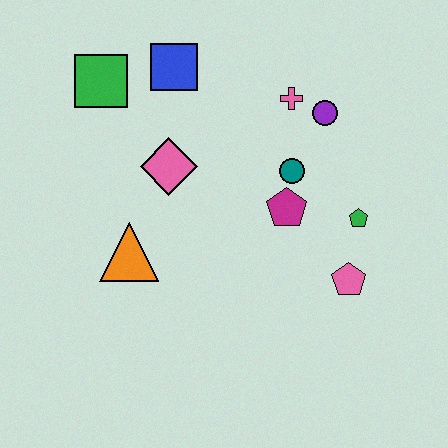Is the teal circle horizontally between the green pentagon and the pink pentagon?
No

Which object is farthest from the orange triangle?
The purple circle is farthest from the orange triangle.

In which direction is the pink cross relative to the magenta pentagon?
The pink cross is above the magenta pentagon.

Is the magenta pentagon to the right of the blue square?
Yes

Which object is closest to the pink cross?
The purple circle is closest to the pink cross.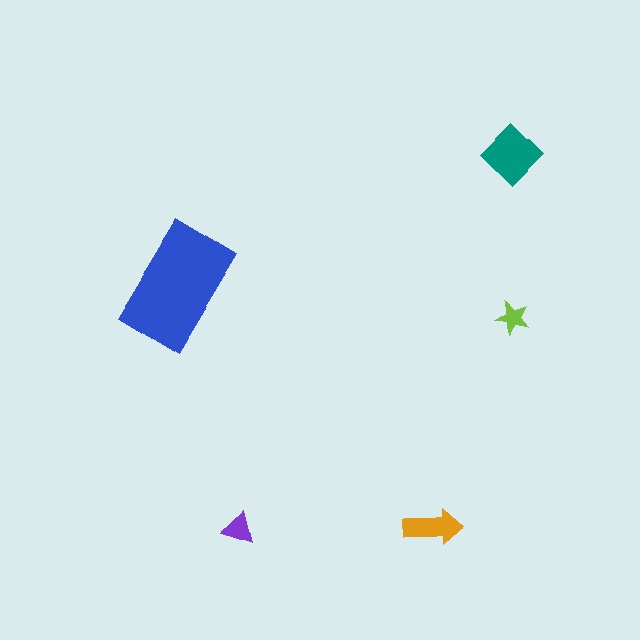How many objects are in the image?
There are 5 objects in the image.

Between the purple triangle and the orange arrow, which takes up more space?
The orange arrow.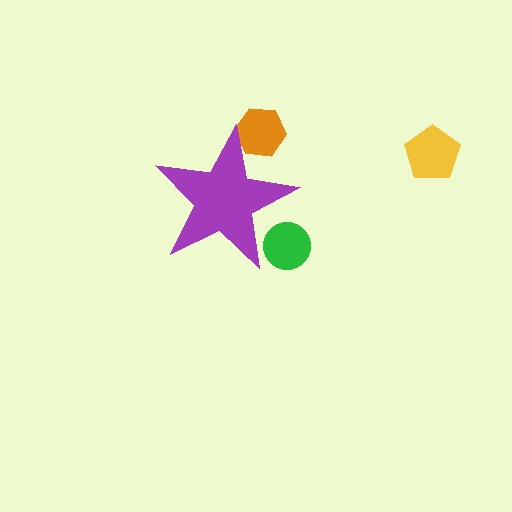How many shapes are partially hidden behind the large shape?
2 shapes are partially hidden.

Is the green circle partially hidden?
Yes, the green circle is partially hidden behind the purple star.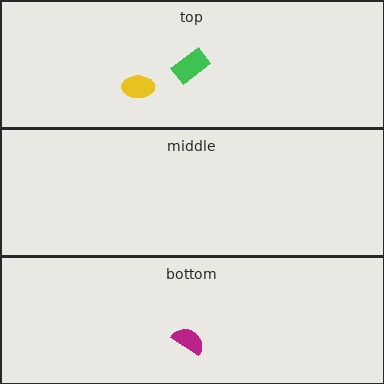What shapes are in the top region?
The green rectangle, the yellow ellipse.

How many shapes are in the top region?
2.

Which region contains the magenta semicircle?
The bottom region.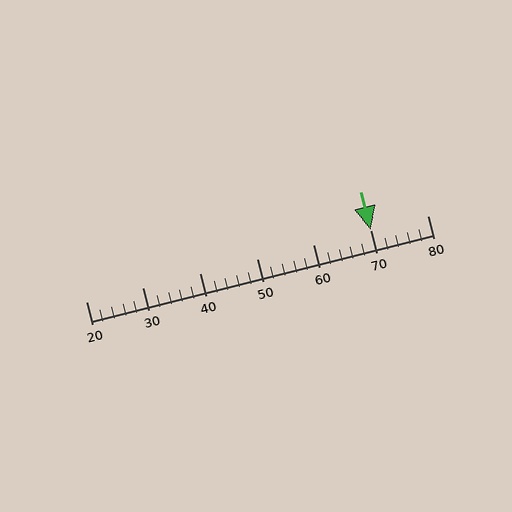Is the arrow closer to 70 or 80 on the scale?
The arrow is closer to 70.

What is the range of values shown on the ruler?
The ruler shows values from 20 to 80.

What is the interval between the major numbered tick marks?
The major tick marks are spaced 10 units apart.